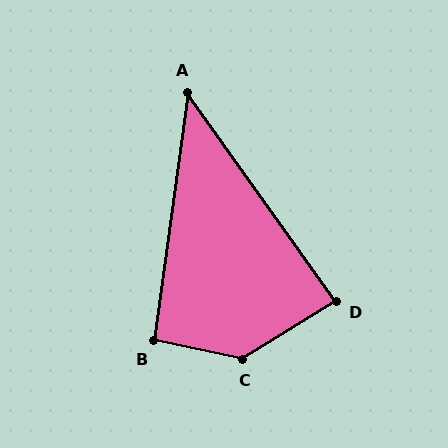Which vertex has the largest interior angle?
C, at approximately 137 degrees.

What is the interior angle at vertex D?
Approximately 86 degrees (approximately right).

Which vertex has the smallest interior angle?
A, at approximately 43 degrees.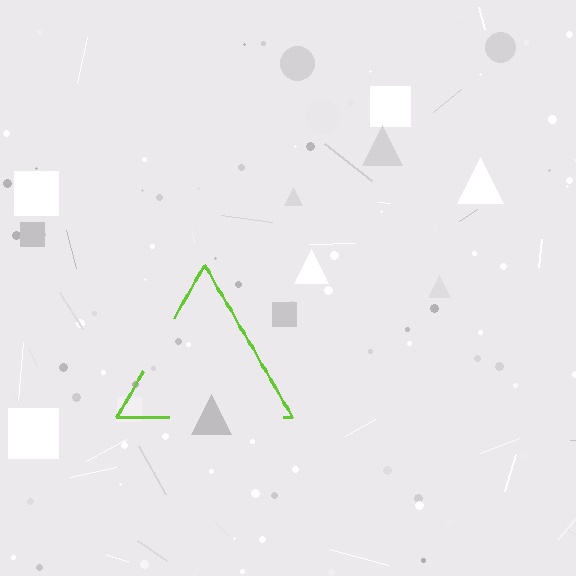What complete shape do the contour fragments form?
The contour fragments form a triangle.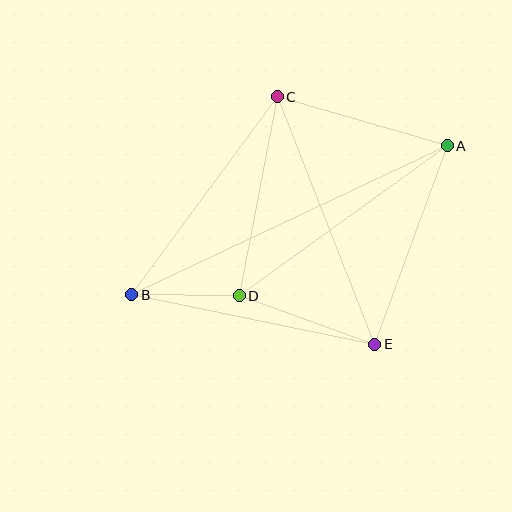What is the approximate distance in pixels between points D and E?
The distance between D and E is approximately 144 pixels.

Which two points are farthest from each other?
Points A and B are farthest from each other.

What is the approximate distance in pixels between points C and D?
The distance between C and D is approximately 202 pixels.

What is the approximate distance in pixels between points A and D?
The distance between A and D is approximately 256 pixels.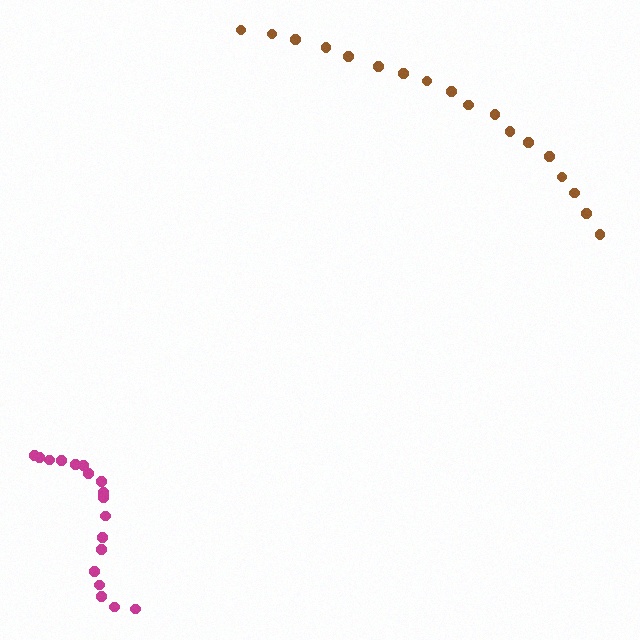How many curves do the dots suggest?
There are 2 distinct paths.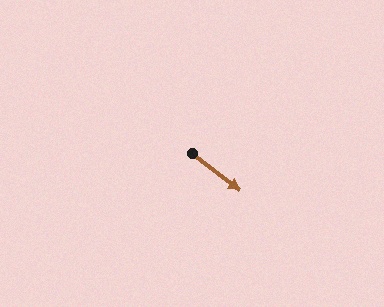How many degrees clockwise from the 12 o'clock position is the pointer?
Approximately 128 degrees.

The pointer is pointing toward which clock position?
Roughly 4 o'clock.